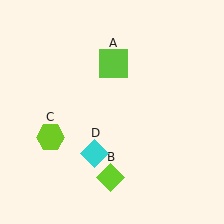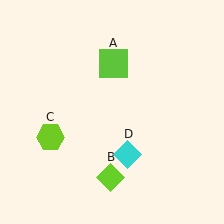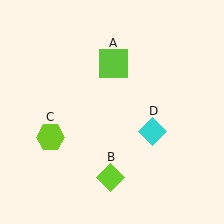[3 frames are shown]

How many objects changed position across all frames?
1 object changed position: cyan diamond (object D).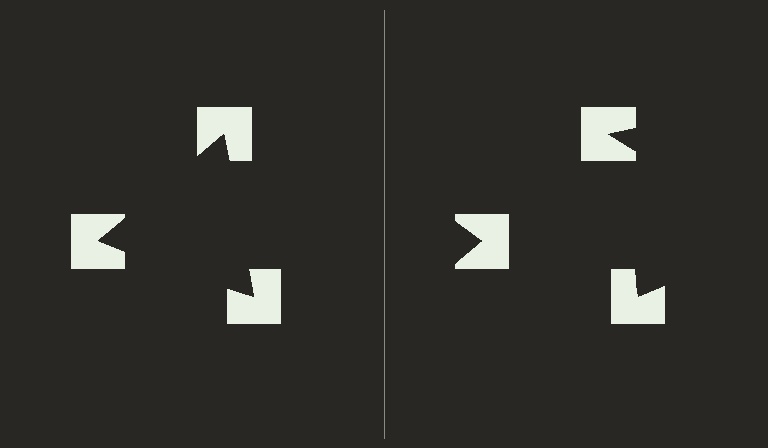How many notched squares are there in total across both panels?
6 — 3 on each side.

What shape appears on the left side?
An illusory triangle.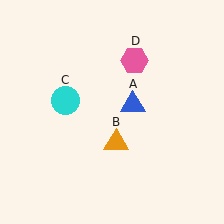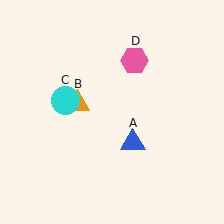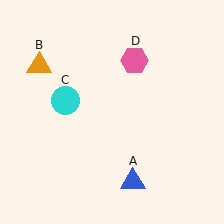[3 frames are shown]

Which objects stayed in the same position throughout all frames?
Cyan circle (object C) and pink hexagon (object D) remained stationary.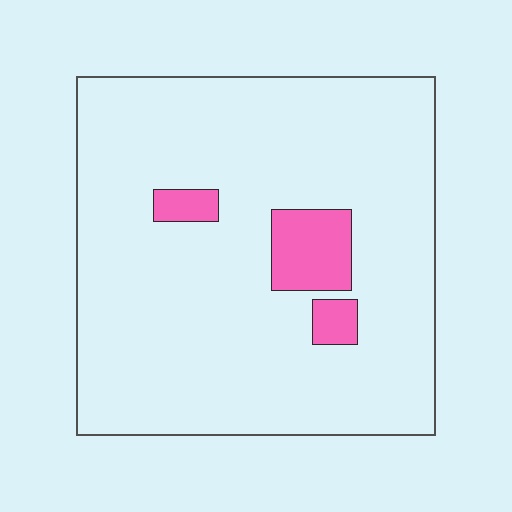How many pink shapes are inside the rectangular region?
3.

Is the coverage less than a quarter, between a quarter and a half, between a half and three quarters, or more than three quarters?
Less than a quarter.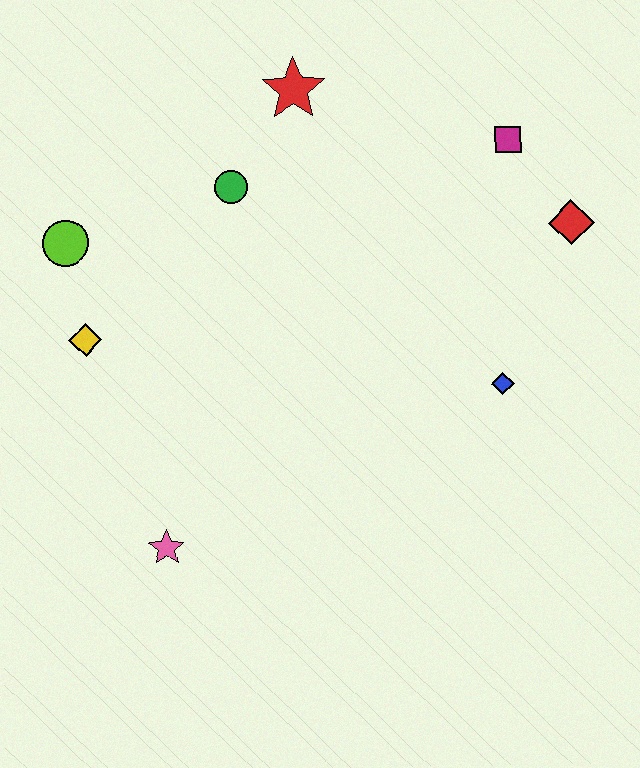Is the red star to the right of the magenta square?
No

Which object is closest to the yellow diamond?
The lime circle is closest to the yellow diamond.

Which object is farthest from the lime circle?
The red diamond is farthest from the lime circle.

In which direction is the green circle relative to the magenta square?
The green circle is to the left of the magenta square.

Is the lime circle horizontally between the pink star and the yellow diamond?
No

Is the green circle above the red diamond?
Yes